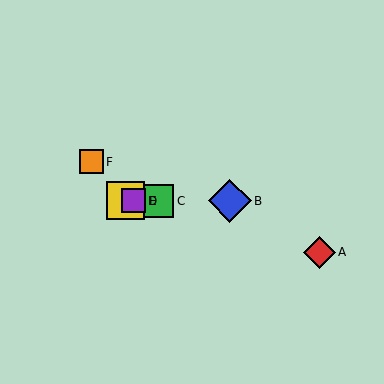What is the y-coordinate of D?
Object D is at y≈201.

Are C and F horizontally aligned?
No, C is at y≈201 and F is at y≈162.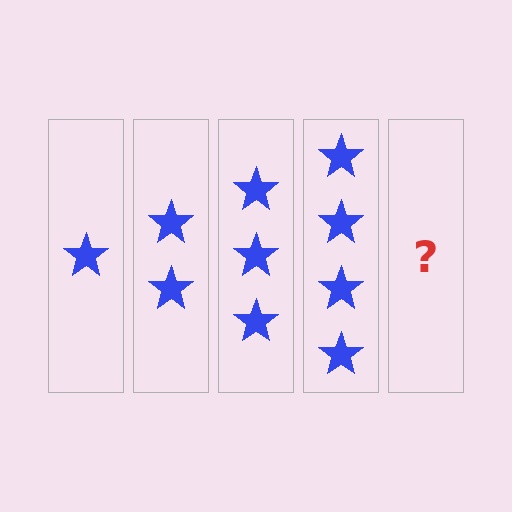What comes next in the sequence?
The next element should be 5 stars.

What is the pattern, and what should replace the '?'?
The pattern is that each step adds one more star. The '?' should be 5 stars.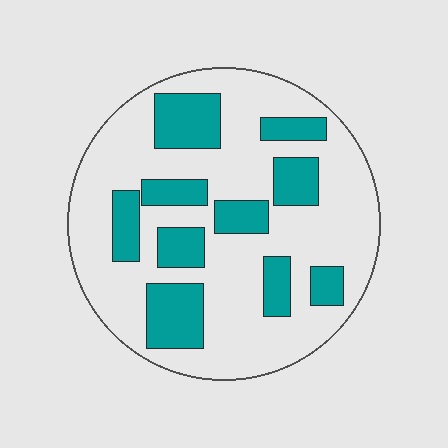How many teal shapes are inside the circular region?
10.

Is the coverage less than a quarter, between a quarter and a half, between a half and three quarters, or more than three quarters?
Between a quarter and a half.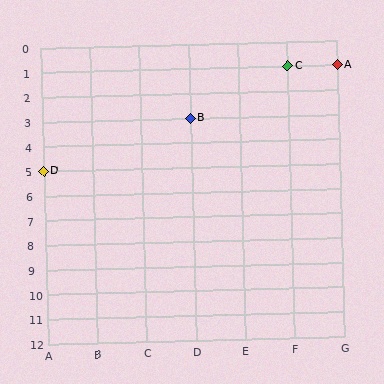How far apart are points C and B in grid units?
Points C and B are 2 columns and 2 rows apart (about 2.8 grid units diagonally).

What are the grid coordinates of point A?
Point A is at grid coordinates (G, 1).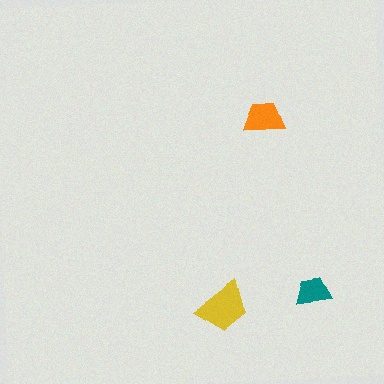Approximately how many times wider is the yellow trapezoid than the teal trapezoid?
About 1.5 times wider.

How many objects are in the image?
There are 3 objects in the image.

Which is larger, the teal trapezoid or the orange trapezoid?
The orange one.